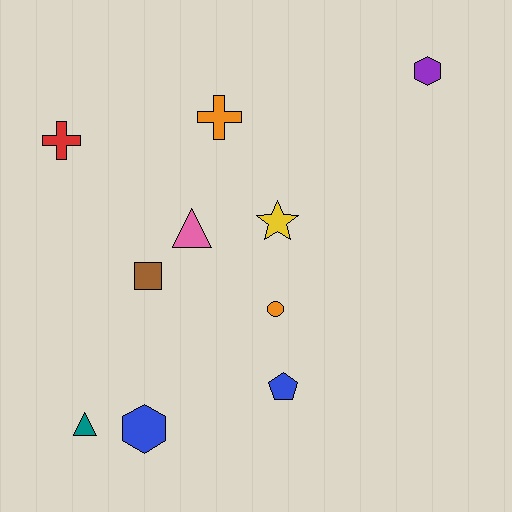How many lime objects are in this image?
There are no lime objects.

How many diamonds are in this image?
There are no diamonds.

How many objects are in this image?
There are 10 objects.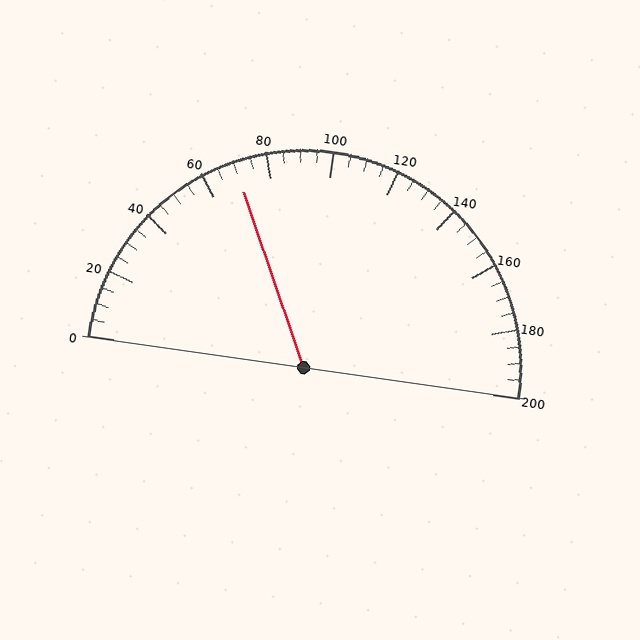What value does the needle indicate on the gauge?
The needle indicates approximately 70.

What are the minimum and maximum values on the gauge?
The gauge ranges from 0 to 200.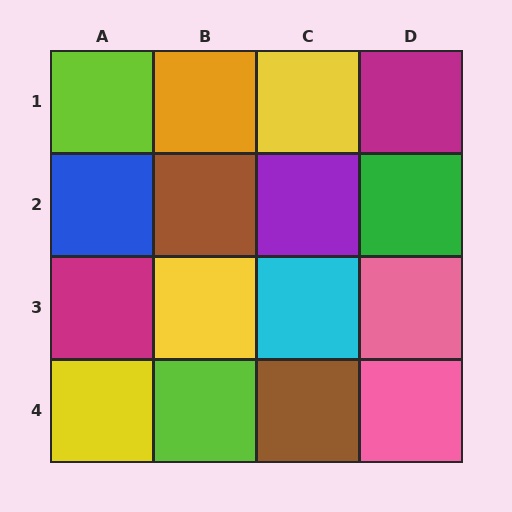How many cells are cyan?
1 cell is cyan.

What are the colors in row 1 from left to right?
Lime, orange, yellow, magenta.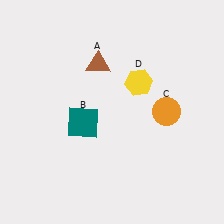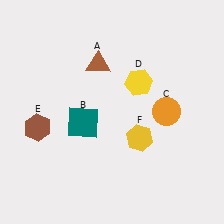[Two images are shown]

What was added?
A brown hexagon (E), a yellow hexagon (F) were added in Image 2.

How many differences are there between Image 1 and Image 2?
There are 2 differences between the two images.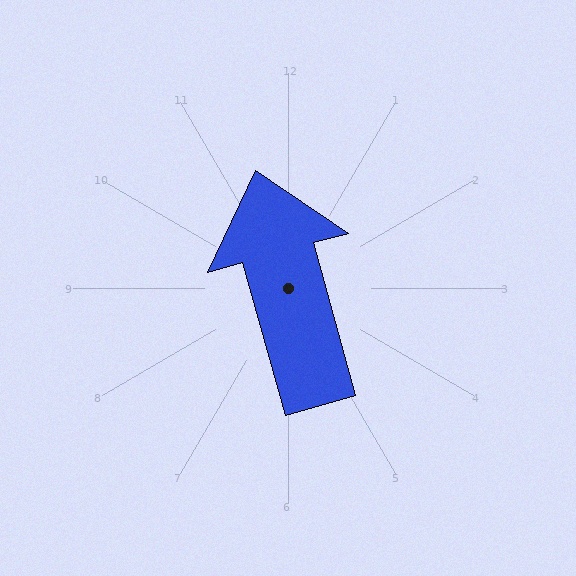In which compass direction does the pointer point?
North.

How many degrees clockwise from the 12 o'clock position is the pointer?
Approximately 345 degrees.